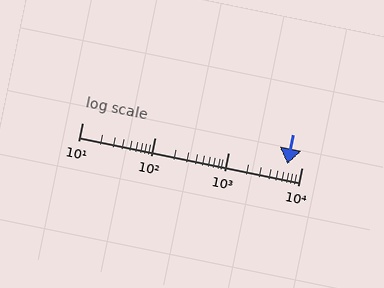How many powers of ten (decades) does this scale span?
The scale spans 3 decades, from 10 to 10000.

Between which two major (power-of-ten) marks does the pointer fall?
The pointer is between 1000 and 10000.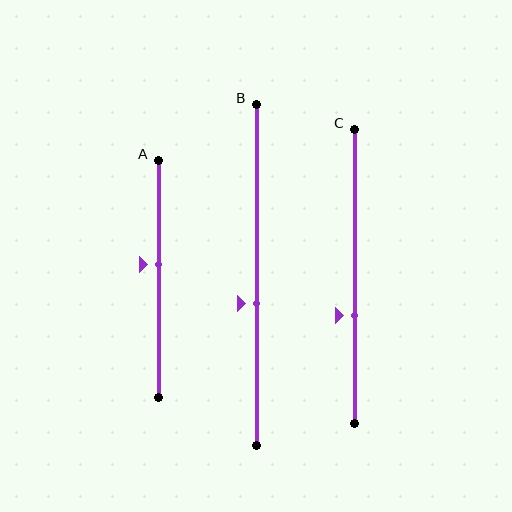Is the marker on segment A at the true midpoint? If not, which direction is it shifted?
No, the marker on segment A is shifted upward by about 6% of the segment length.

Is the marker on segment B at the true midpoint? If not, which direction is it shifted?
No, the marker on segment B is shifted downward by about 8% of the segment length.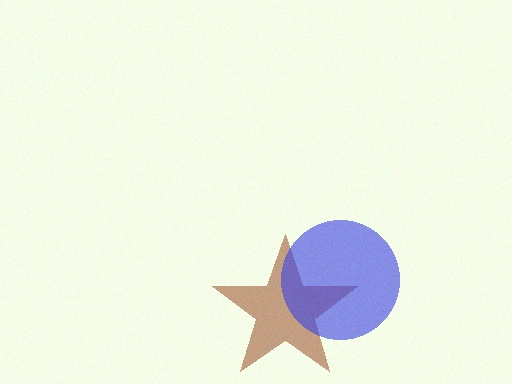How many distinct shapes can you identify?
There are 2 distinct shapes: a brown star, a blue circle.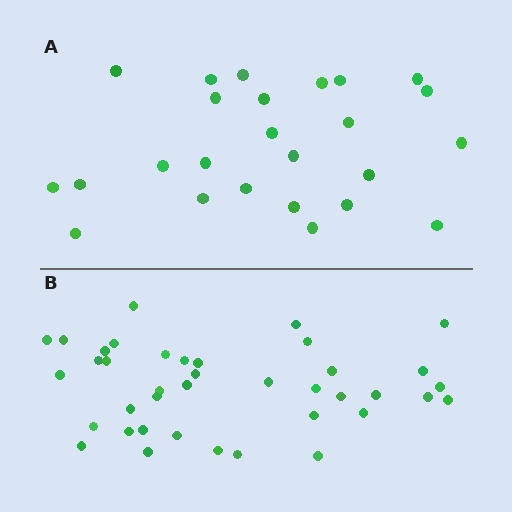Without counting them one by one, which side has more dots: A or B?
Region B (the bottom region) has more dots.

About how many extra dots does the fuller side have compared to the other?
Region B has approximately 15 more dots than region A.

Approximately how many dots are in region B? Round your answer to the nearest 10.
About 40 dots. (The exact count is 39, which rounds to 40.)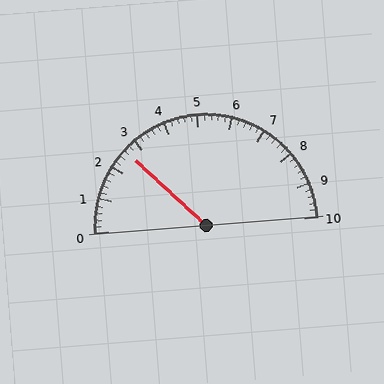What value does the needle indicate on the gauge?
The needle indicates approximately 2.6.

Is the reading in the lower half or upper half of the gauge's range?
The reading is in the lower half of the range (0 to 10).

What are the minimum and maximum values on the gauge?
The gauge ranges from 0 to 10.